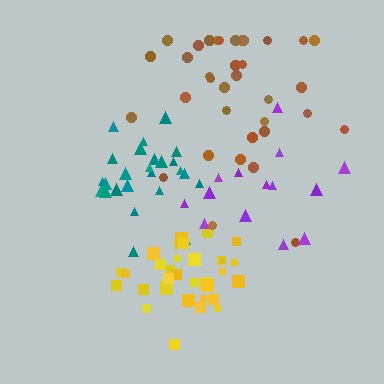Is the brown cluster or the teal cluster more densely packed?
Teal.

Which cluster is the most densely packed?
Yellow.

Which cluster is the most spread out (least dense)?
Brown.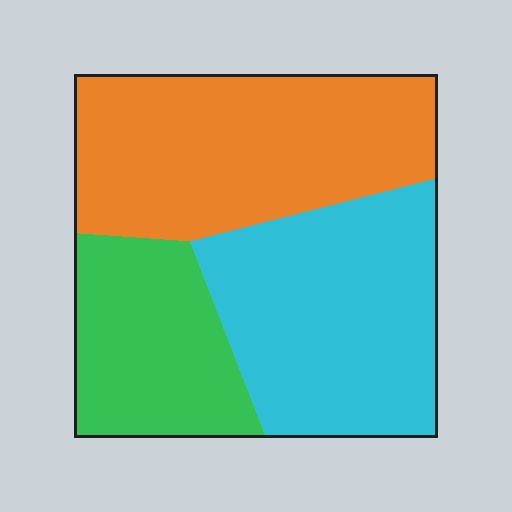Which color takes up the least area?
Green, at roughly 25%.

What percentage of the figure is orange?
Orange covers 40% of the figure.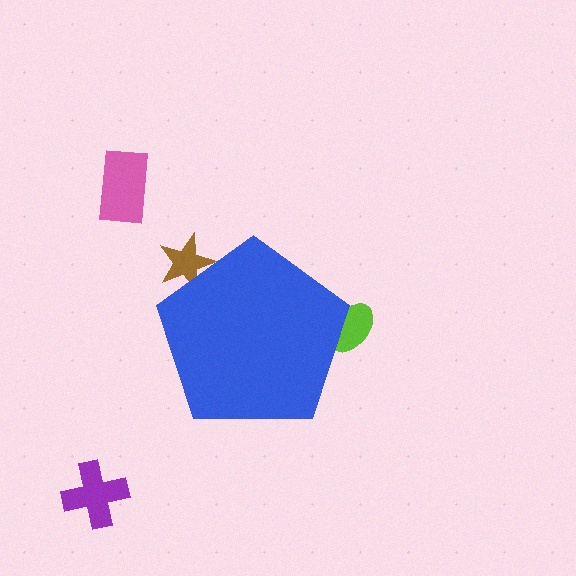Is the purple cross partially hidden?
No, the purple cross is fully visible.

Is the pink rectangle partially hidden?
No, the pink rectangle is fully visible.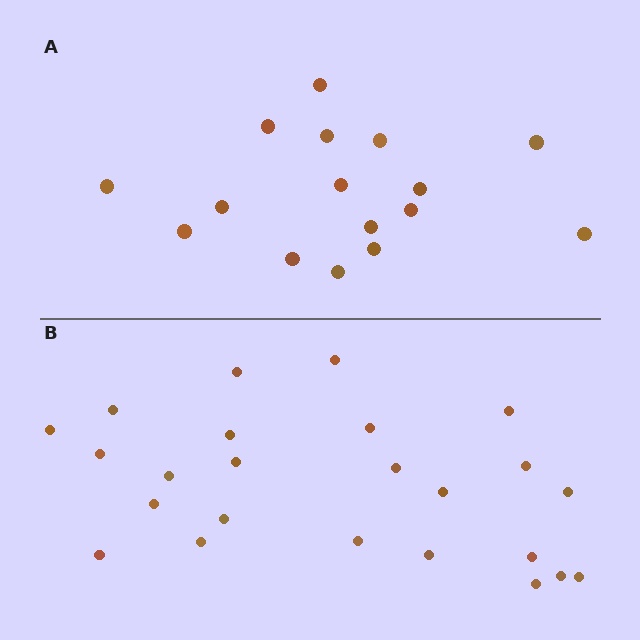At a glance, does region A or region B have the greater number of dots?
Region B (the bottom region) has more dots.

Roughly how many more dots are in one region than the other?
Region B has roughly 8 or so more dots than region A.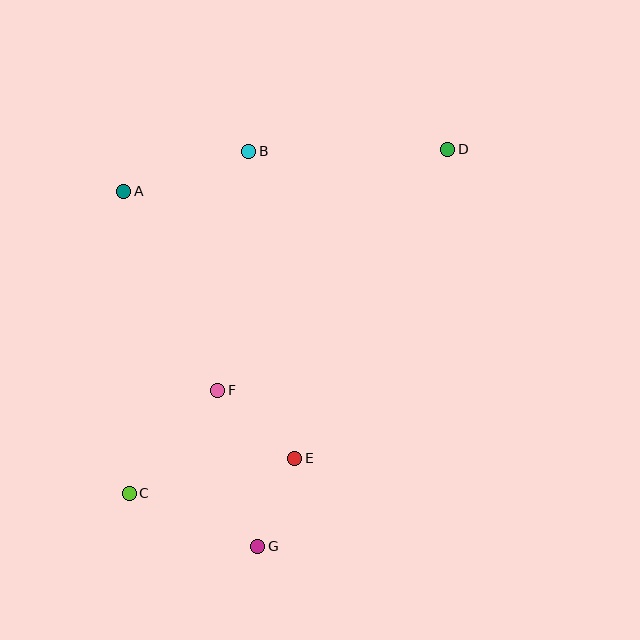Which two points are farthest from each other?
Points C and D are farthest from each other.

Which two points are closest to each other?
Points E and G are closest to each other.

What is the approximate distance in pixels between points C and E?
The distance between C and E is approximately 169 pixels.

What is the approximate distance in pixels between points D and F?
The distance between D and F is approximately 333 pixels.